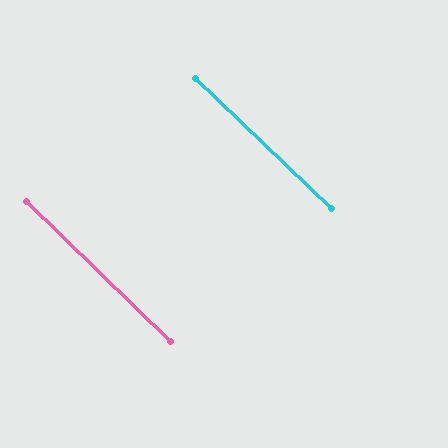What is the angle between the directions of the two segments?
Approximately 1 degree.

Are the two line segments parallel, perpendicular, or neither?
Parallel — their directions differ by only 0.6°.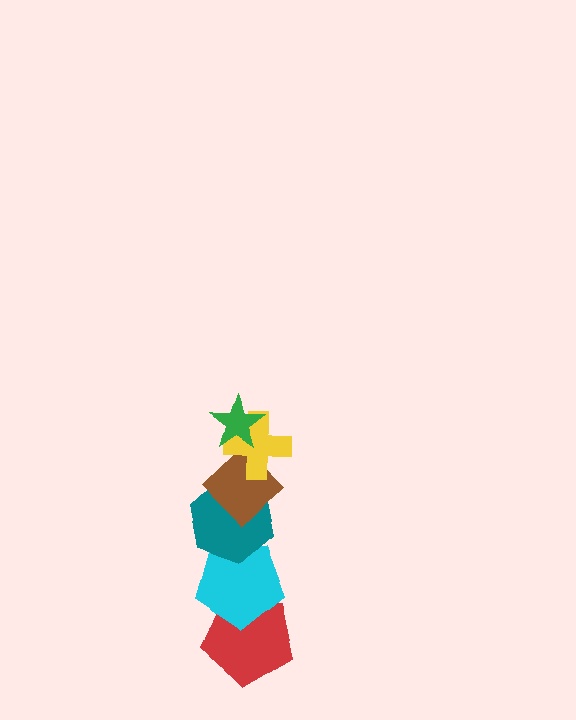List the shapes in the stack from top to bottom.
From top to bottom: the green star, the yellow cross, the brown diamond, the teal hexagon, the cyan pentagon, the red pentagon.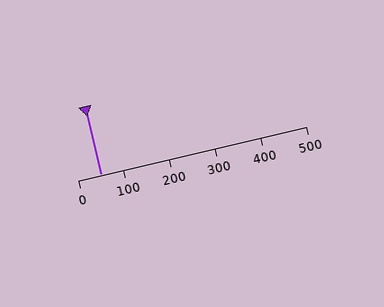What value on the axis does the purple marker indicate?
The marker indicates approximately 50.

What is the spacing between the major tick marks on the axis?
The major ticks are spaced 100 apart.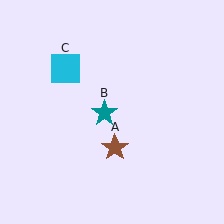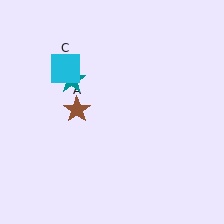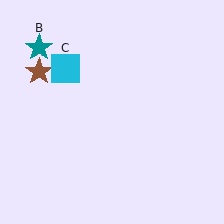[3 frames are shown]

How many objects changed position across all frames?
2 objects changed position: brown star (object A), teal star (object B).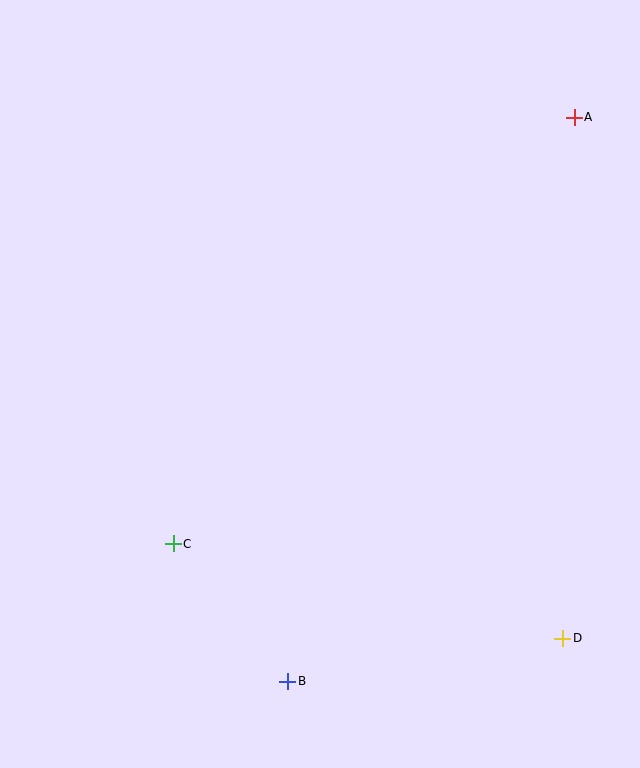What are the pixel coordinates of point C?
Point C is at (173, 544).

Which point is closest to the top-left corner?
Point C is closest to the top-left corner.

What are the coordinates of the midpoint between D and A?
The midpoint between D and A is at (568, 378).